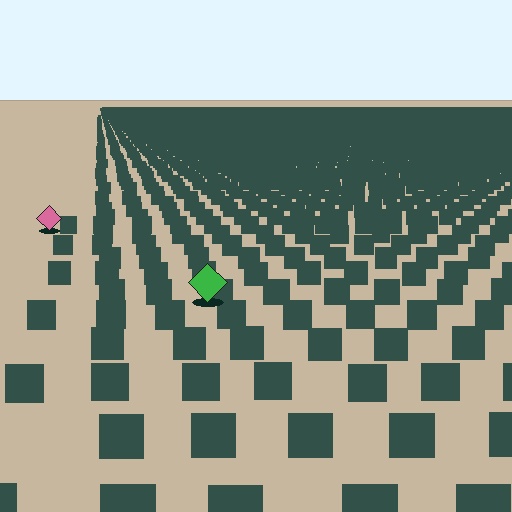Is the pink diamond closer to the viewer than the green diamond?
No. The green diamond is closer — you can tell from the texture gradient: the ground texture is coarser near it.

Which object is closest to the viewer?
The green diamond is closest. The texture marks near it are larger and more spread out.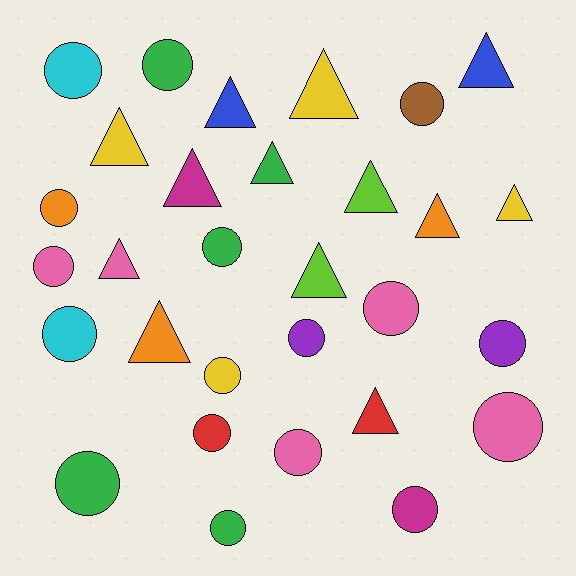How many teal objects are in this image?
There are no teal objects.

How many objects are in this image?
There are 30 objects.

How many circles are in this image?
There are 17 circles.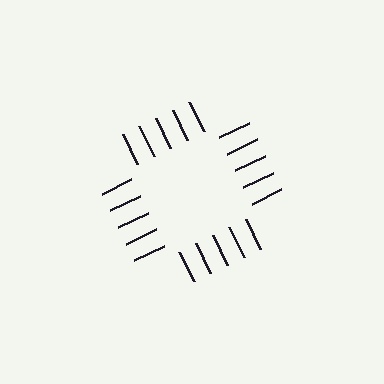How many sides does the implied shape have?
4 sides — the line-ends trace a square.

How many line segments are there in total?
20 — 5 along each of the 4 edges.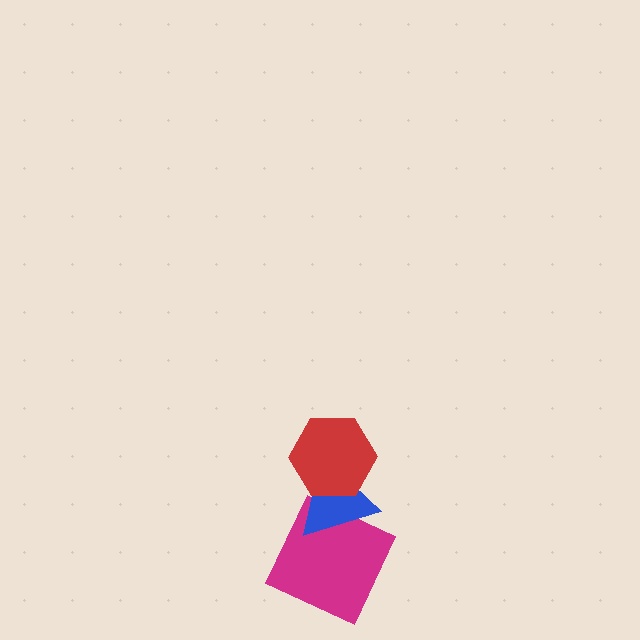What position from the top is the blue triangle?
The blue triangle is 2nd from the top.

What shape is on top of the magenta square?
The blue triangle is on top of the magenta square.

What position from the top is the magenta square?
The magenta square is 3rd from the top.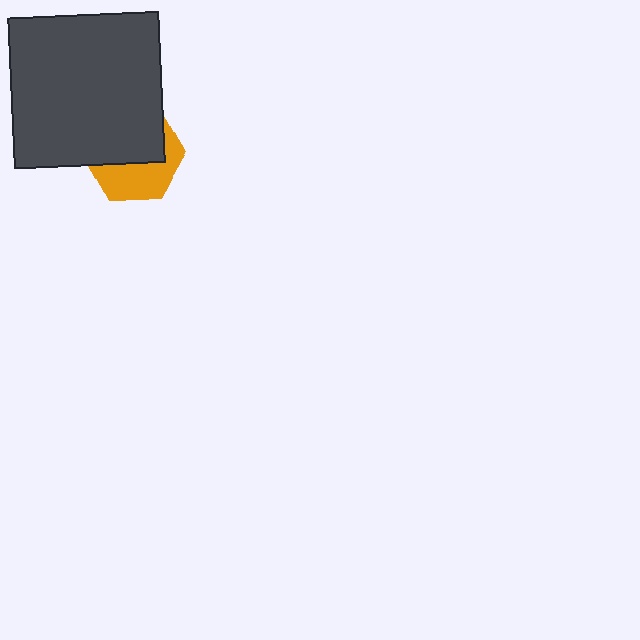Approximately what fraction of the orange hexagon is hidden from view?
Roughly 56% of the orange hexagon is hidden behind the dark gray square.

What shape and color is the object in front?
The object in front is a dark gray square.